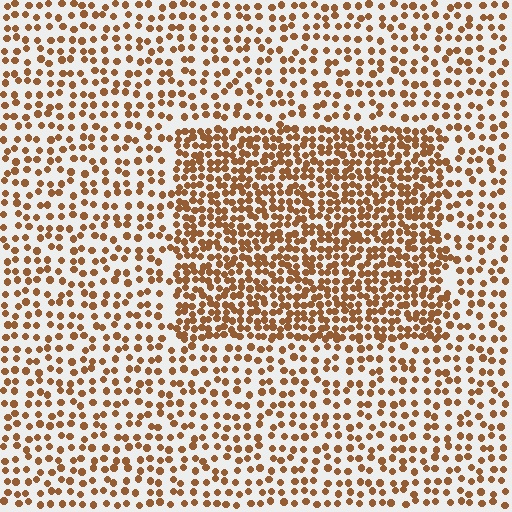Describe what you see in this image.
The image contains small brown elements arranged at two different densities. A rectangle-shaped region is visible where the elements are more densely packed than the surrounding area.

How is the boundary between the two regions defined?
The boundary is defined by a change in element density (approximately 2.0x ratio). All elements are the same color, size, and shape.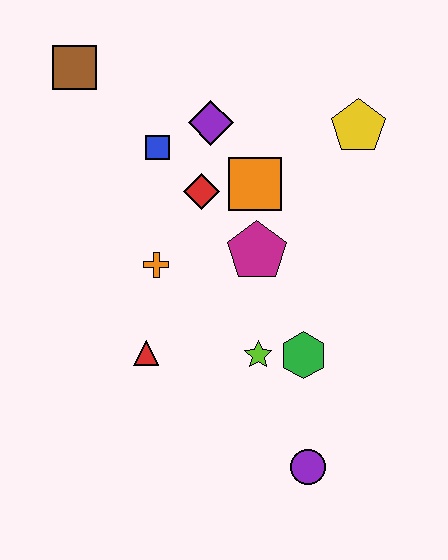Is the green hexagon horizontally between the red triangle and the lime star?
No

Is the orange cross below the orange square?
Yes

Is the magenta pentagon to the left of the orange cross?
No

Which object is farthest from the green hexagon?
The brown square is farthest from the green hexagon.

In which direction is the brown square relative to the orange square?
The brown square is to the left of the orange square.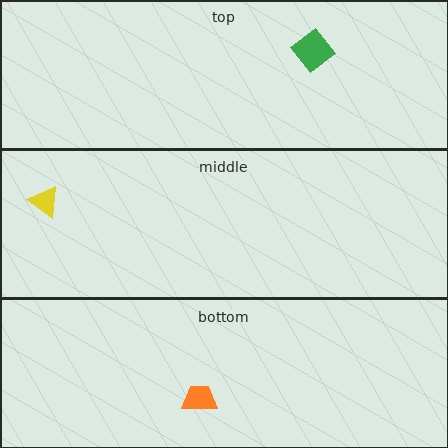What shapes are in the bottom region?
The orange trapezoid.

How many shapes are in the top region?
1.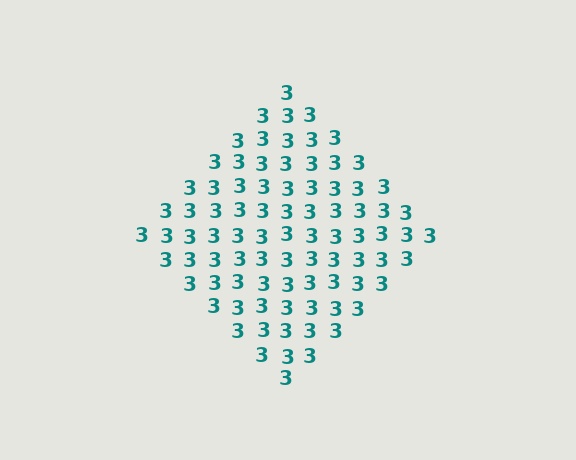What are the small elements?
The small elements are digit 3's.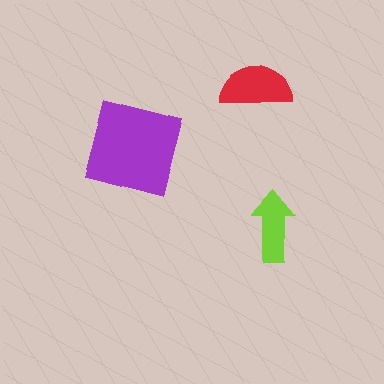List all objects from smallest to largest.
The lime arrow, the red semicircle, the purple square.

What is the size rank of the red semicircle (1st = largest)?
2nd.